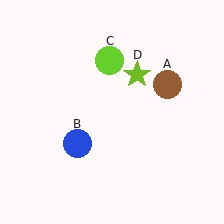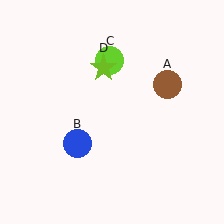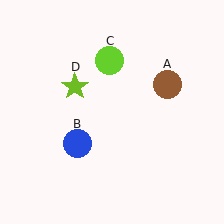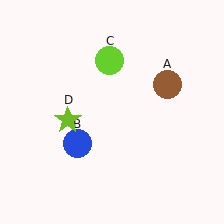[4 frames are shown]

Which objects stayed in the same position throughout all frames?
Brown circle (object A) and blue circle (object B) and lime circle (object C) remained stationary.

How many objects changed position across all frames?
1 object changed position: lime star (object D).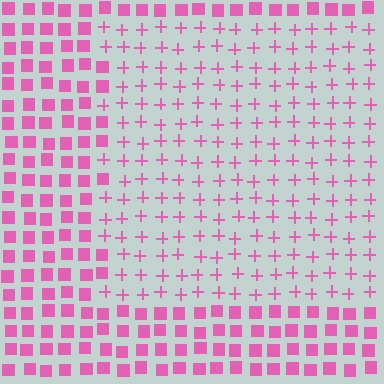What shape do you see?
I see a rectangle.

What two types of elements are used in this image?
The image uses plus signs inside the rectangle region and squares outside it.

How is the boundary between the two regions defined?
The boundary is defined by a change in element shape: plus signs inside vs. squares outside. All elements share the same color and spacing.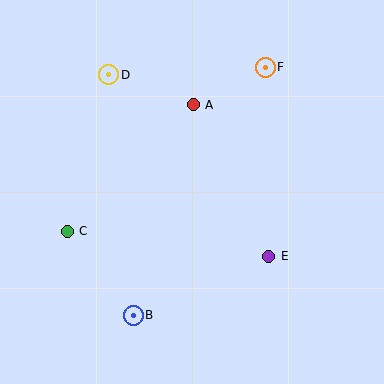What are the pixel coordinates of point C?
Point C is at (67, 231).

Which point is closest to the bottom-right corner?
Point E is closest to the bottom-right corner.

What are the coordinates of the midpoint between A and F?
The midpoint between A and F is at (229, 86).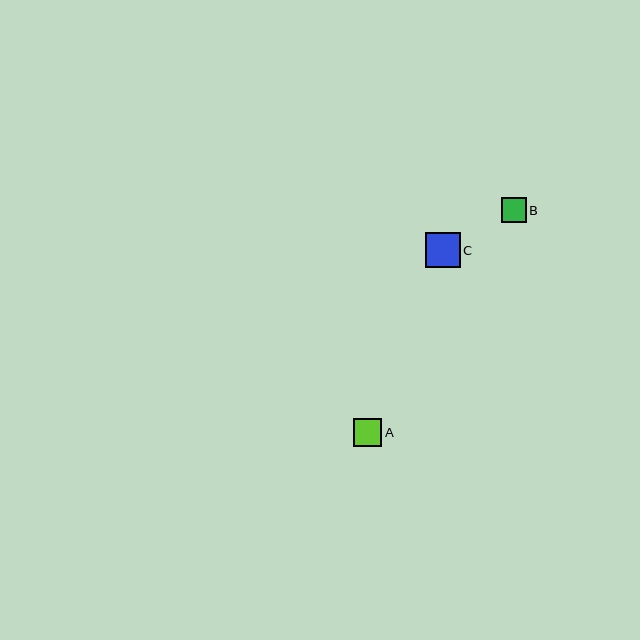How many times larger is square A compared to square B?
Square A is approximately 1.2 times the size of square B.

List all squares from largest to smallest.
From largest to smallest: C, A, B.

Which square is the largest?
Square C is the largest with a size of approximately 35 pixels.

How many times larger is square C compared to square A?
Square C is approximately 1.2 times the size of square A.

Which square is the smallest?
Square B is the smallest with a size of approximately 25 pixels.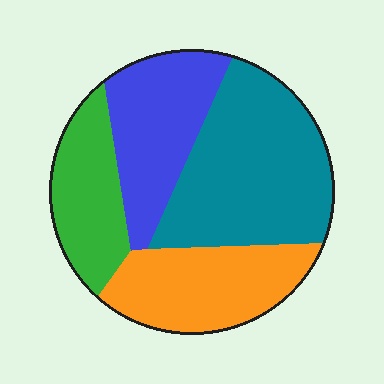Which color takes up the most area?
Teal, at roughly 35%.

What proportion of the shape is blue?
Blue covers around 20% of the shape.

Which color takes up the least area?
Green, at roughly 20%.